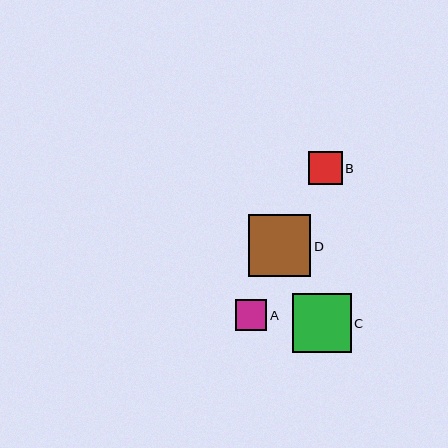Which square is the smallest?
Square A is the smallest with a size of approximately 32 pixels.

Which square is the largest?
Square D is the largest with a size of approximately 62 pixels.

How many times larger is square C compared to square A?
Square C is approximately 1.8 times the size of square A.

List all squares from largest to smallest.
From largest to smallest: D, C, B, A.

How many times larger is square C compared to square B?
Square C is approximately 1.7 times the size of square B.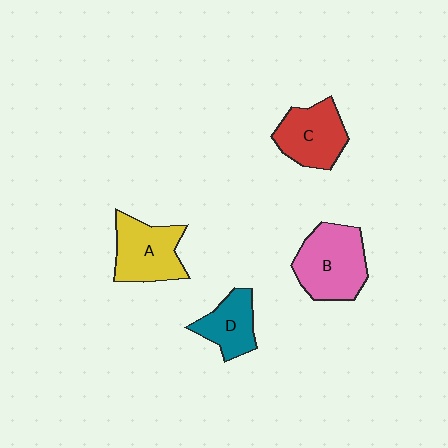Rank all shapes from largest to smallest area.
From largest to smallest: B (pink), A (yellow), C (red), D (teal).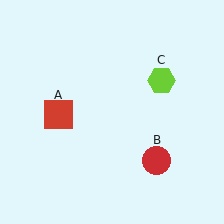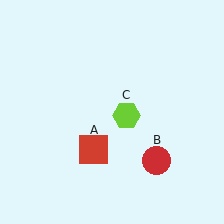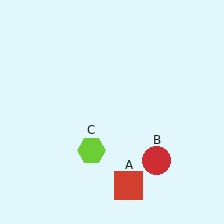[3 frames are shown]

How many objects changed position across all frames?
2 objects changed position: red square (object A), lime hexagon (object C).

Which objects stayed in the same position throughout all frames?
Red circle (object B) remained stationary.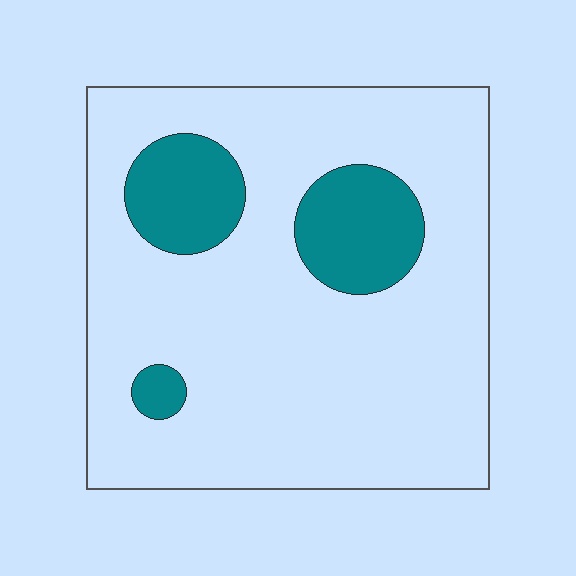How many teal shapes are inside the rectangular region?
3.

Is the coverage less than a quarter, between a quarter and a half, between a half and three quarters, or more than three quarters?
Less than a quarter.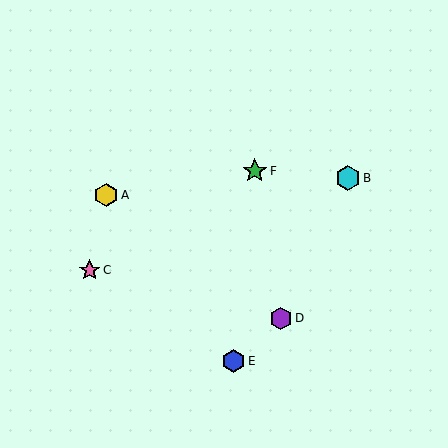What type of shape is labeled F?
Shape F is a green star.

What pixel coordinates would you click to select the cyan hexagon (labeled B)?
Click at (348, 178) to select the cyan hexagon B.